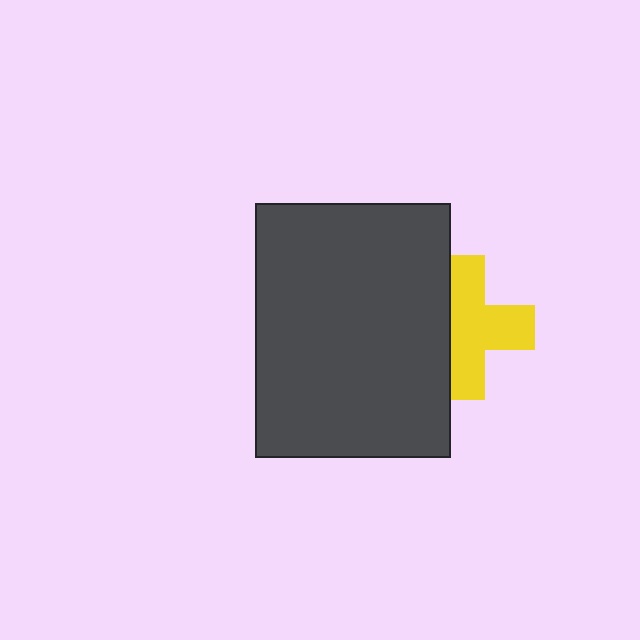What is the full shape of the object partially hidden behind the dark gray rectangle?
The partially hidden object is a yellow cross.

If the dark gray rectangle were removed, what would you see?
You would see the complete yellow cross.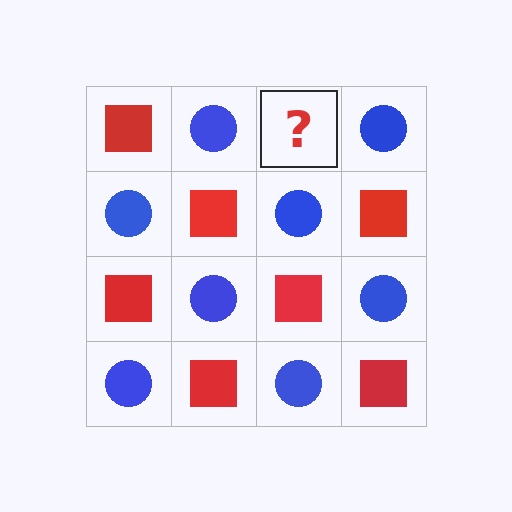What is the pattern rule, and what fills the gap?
The rule is that it alternates red square and blue circle in a checkerboard pattern. The gap should be filled with a red square.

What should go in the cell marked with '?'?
The missing cell should contain a red square.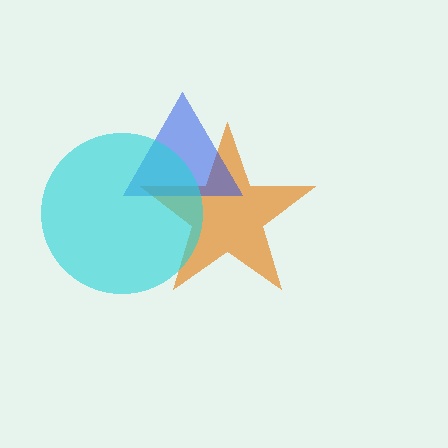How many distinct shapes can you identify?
There are 3 distinct shapes: an orange star, a blue triangle, a cyan circle.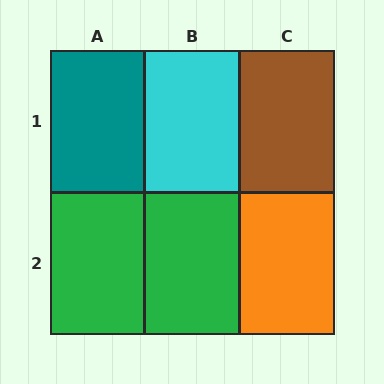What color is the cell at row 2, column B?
Green.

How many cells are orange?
1 cell is orange.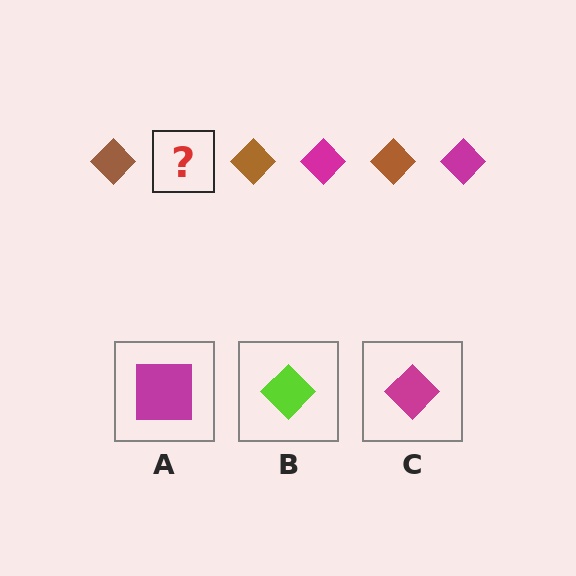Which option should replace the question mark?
Option C.